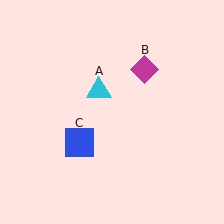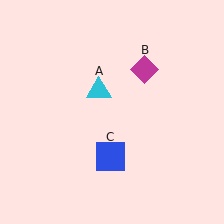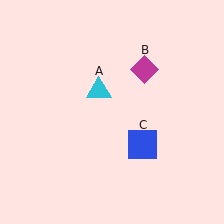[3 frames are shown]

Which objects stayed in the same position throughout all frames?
Cyan triangle (object A) and magenta diamond (object B) remained stationary.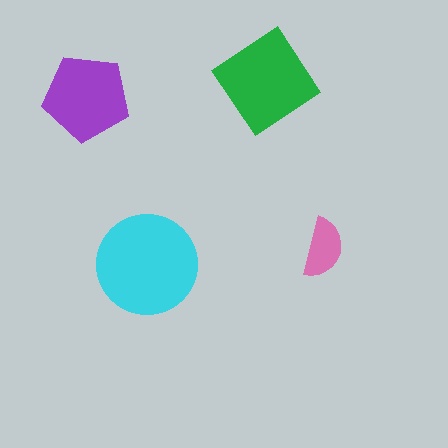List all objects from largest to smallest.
The cyan circle, the green diamond, the purple pentagon, the pink semicircle.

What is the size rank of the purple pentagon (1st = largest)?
3rd.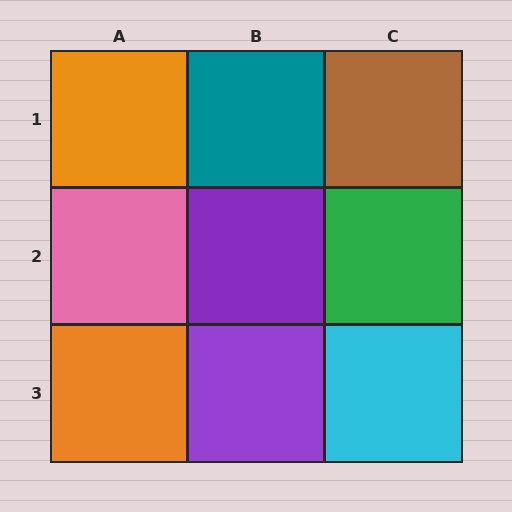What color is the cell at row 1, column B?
Teal.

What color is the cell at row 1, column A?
Orange.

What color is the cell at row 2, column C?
Green.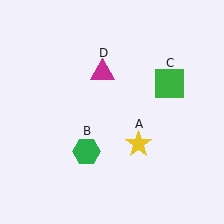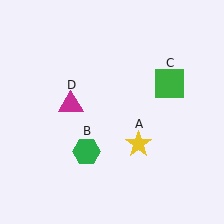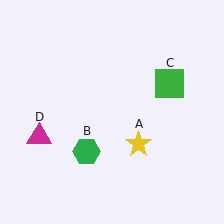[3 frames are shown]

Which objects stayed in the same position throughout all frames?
Yellow star (object A) and green hexagon (object B) and green square (object C) remained stationary.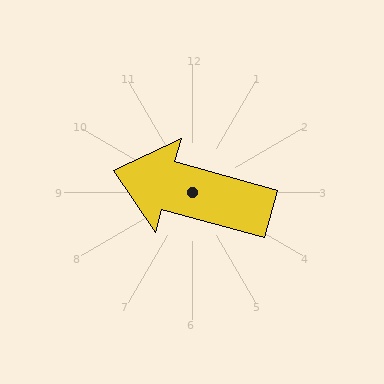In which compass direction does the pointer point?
West.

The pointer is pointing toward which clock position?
Roughly 10 o'clock.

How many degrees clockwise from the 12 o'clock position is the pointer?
Approximately 286 degrees.